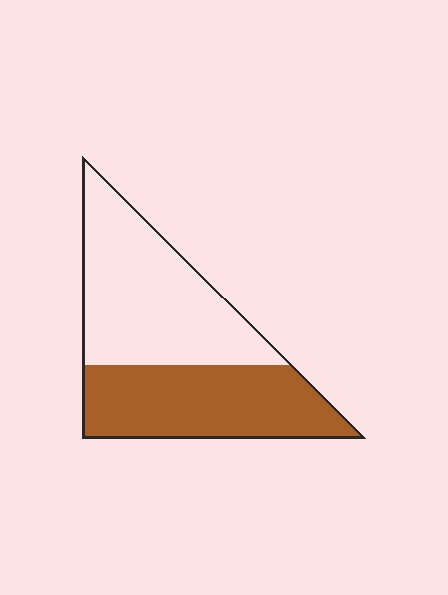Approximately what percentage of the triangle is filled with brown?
Approximately 45%.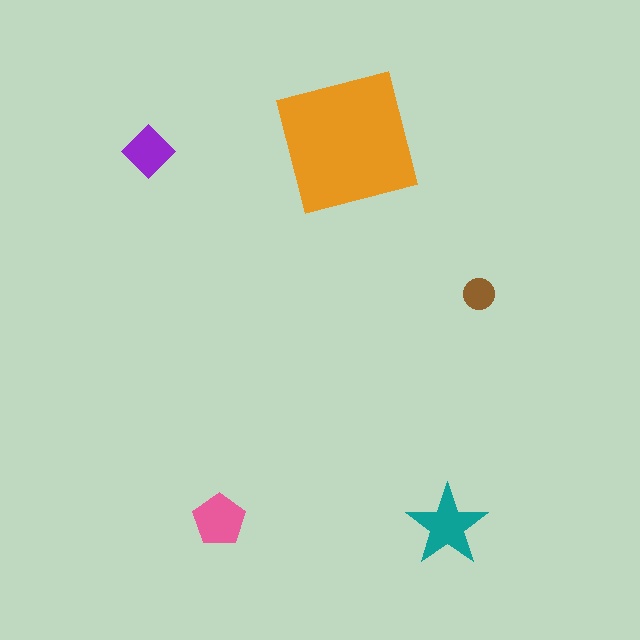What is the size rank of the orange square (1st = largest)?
1st.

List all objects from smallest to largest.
The brown circle, the purple diamond, the pink pentagon, the teal star, the orange square.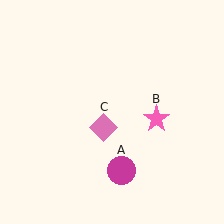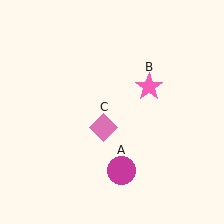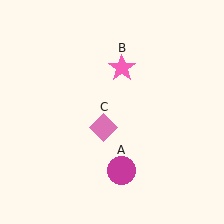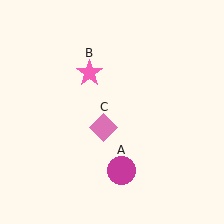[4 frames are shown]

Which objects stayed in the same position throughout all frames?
Magenta circle (object A) and pink diamond (object C) remained stationary.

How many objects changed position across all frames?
1 object changed position: pink star (object B).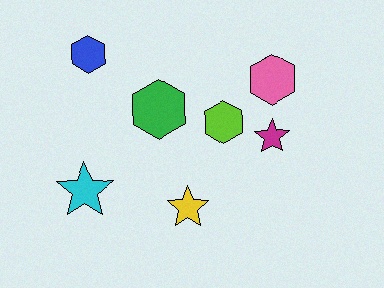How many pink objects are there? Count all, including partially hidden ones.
There is 1 pink object.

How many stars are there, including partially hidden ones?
There are 3 stars.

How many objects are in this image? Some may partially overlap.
There are 7 objects.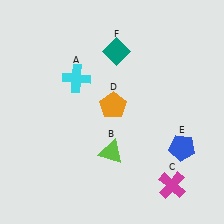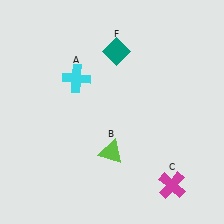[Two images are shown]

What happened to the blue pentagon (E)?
The blue pentagon (E) was removed in Image 2. It was in the bottom-right area of Image 1.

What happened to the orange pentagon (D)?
The orange pentagon (D) was removed in Image 2. It was in the top-right area of Image 1.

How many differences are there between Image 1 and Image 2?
There are 2 differences between the two images.